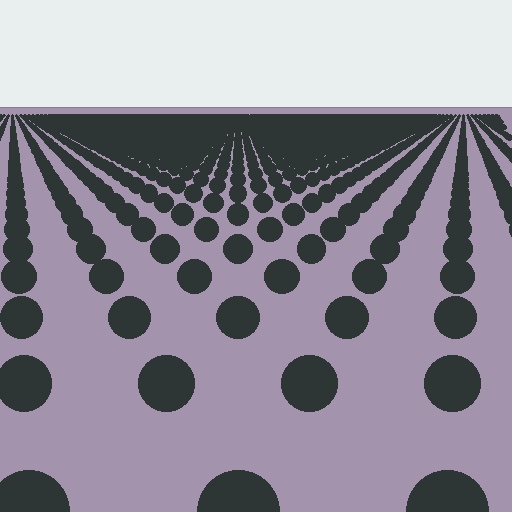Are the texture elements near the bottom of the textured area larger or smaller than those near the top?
Larger. Near the bottom, elements are closer to the viewer and appear at a bigger on-screen size.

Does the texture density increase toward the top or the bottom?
Density increases toward the top.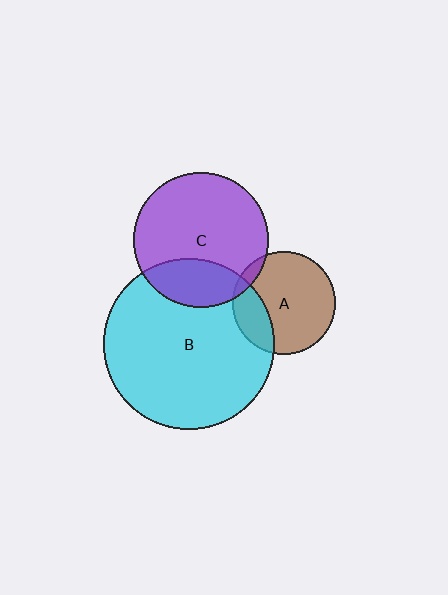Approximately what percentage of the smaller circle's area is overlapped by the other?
Approximately 25%.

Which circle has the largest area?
Circle B (cyan).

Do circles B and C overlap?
Yes.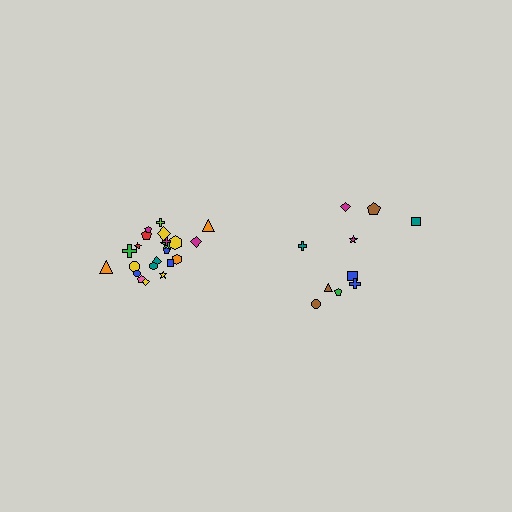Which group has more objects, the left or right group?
The left group.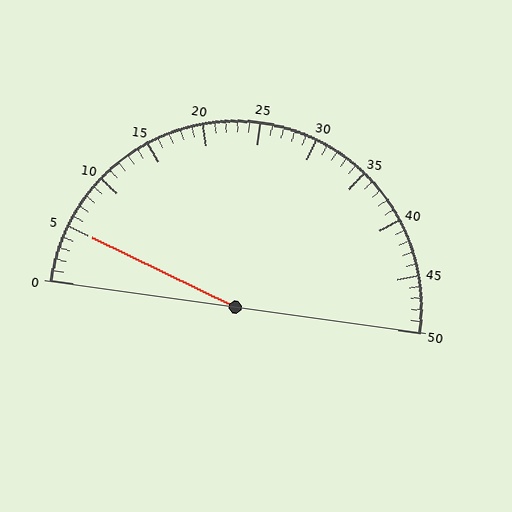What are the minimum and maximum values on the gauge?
The gauge ranges from 0 to 50.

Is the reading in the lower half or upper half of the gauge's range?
The reading is in the lower half of the range (0 to 50).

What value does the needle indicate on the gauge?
The needle indicates approximately 5.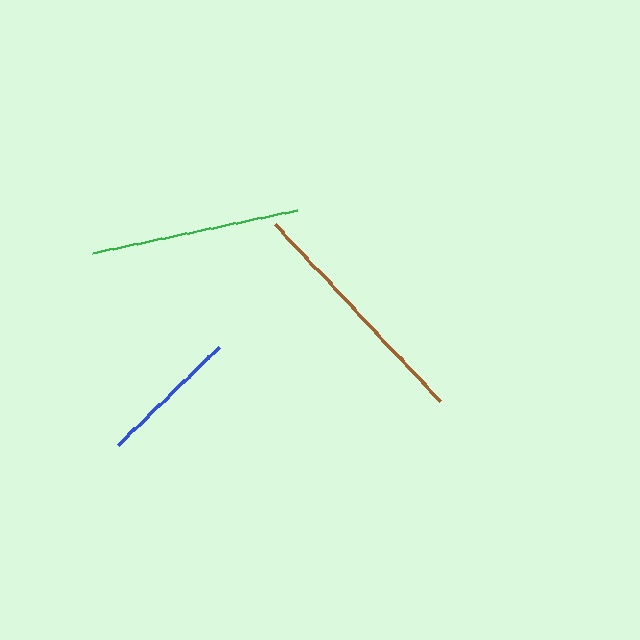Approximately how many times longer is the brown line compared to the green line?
The brown line is approximately 1.2 times the length of the green line.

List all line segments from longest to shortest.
From longest to shortest: brown, green, blue.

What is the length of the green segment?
The green segment is approximately 210 pixels long.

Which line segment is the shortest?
The blue line is the shortest at approximately 141 pixels.